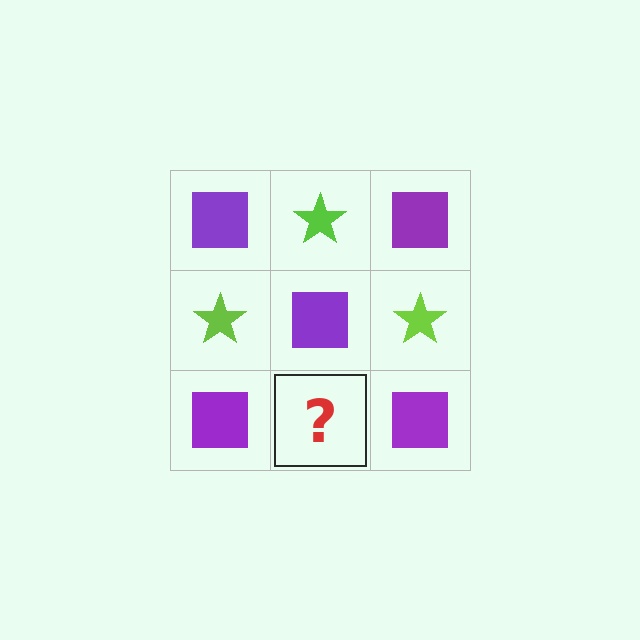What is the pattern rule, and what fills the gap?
The rule is that it alternates purple square and lime star in a checkerboard pattern. The gap should be filled with a lime star.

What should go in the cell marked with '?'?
The missing cell should contain a lime star.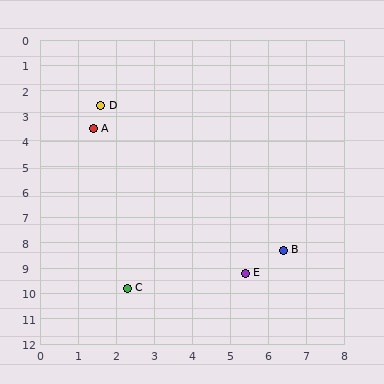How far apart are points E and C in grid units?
Points E and C are about 3.2 grid units apart.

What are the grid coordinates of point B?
Point B is at approximately (6.4, 8.3).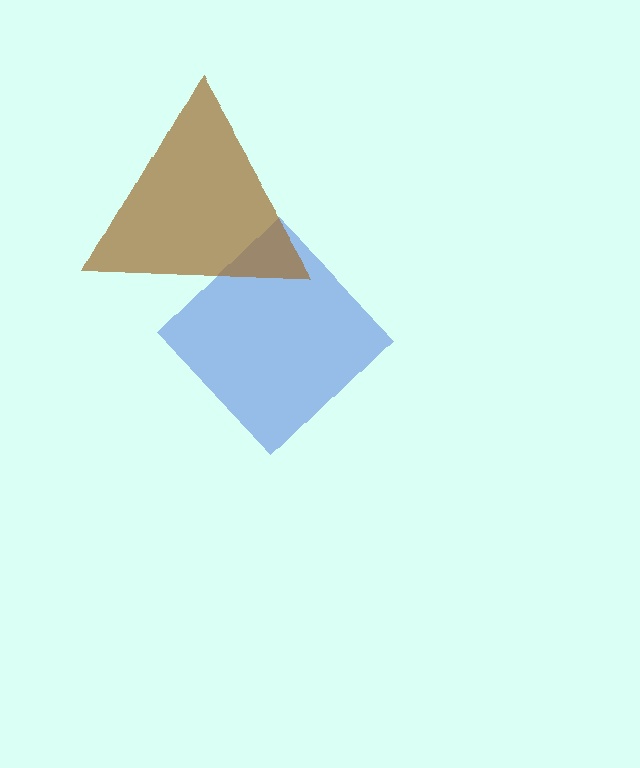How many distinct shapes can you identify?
There are 2 distinct shapes: a blue diamond, a brown triangle.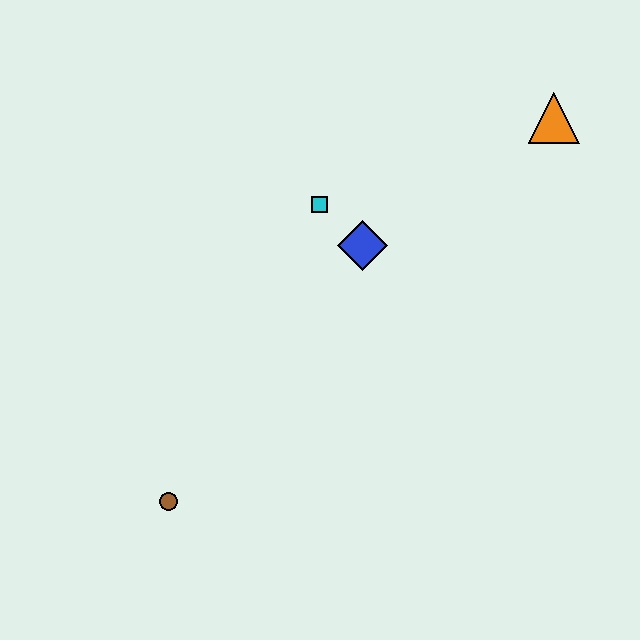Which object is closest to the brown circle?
The blue diamond is closest to the brown circle.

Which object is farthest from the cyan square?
The brown circle is farthest from the cyan square.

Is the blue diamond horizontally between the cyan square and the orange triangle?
Yes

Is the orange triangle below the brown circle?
No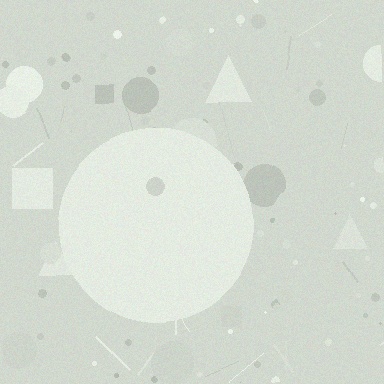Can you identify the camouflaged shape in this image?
The camouflaged shape is a circle.